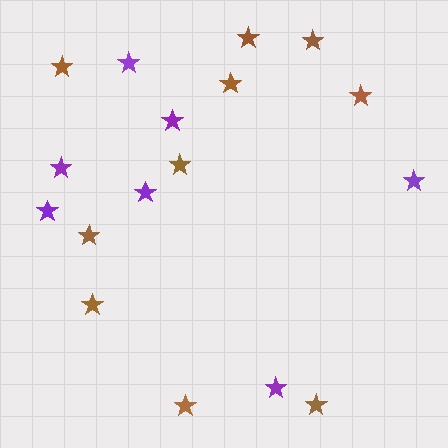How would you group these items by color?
There are 2 groups: one group of brown stars (10) and one group of purple stars (7).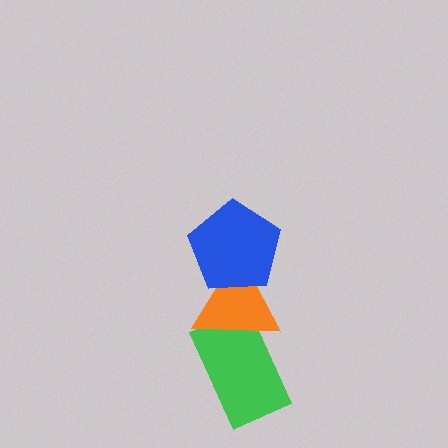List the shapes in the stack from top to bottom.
From top to bottom: the blue pentagon, the orange triangle, the green rectangle.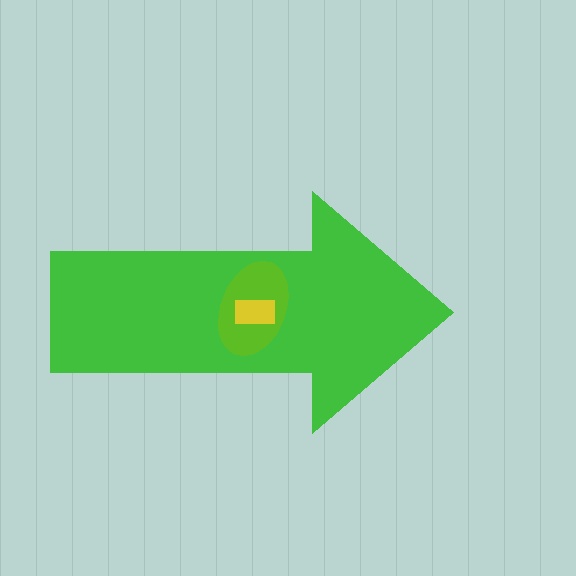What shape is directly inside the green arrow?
The lime ellipse.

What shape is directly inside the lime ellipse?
The yellow rectangle.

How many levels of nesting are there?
3.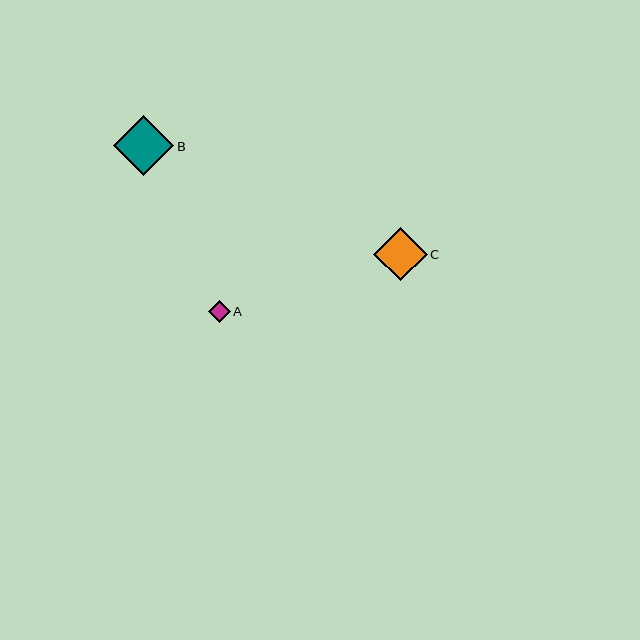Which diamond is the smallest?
Diamond A is the smallest with a size of approximately 22 pixels.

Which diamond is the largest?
Diamond B is the largest with a size of approximately 61 pixels.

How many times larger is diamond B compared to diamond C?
Diamond B is approximately 1.1 times the size of diamond C.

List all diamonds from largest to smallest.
From largest to smallest: B, C, A.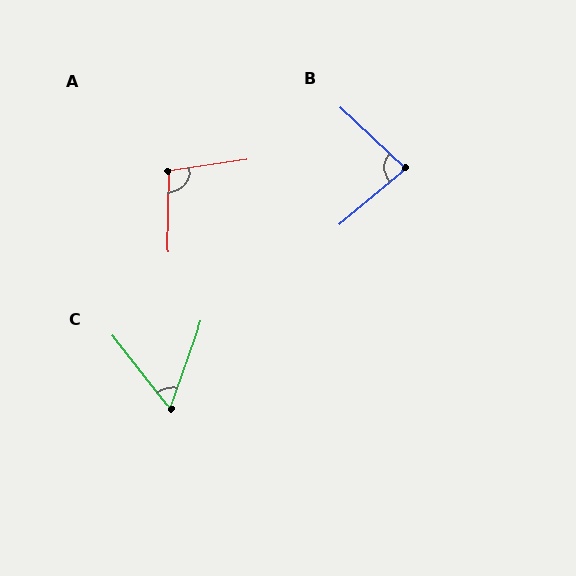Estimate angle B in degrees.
Approximately 83 degrees.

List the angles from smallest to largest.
C (58°), B (83°), A (99°).